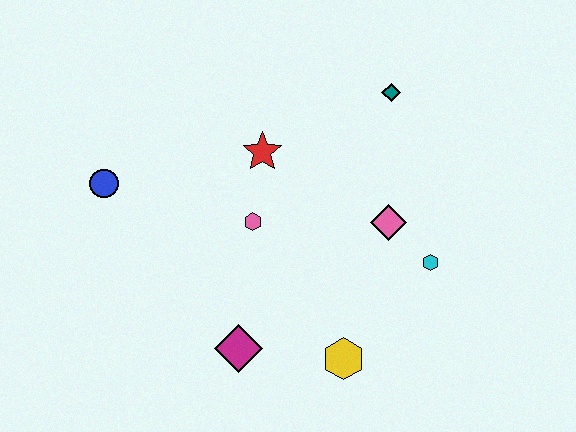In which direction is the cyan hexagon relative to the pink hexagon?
The cyan hexagon is to the right of the pink hexagon.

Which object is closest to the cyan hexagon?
The pink diamond is closest to the cyan hexagon.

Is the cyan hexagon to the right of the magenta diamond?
Yes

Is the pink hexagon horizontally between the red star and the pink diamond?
No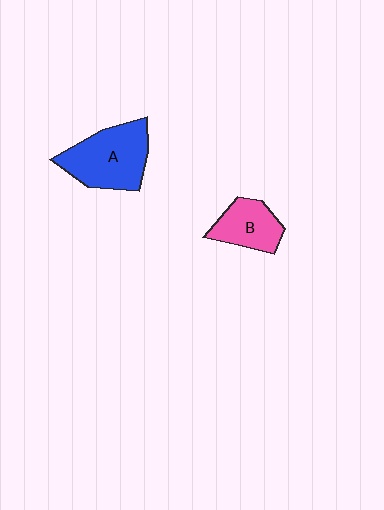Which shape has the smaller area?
Shape B (pink).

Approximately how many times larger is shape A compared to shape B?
Approximately 1.6 times.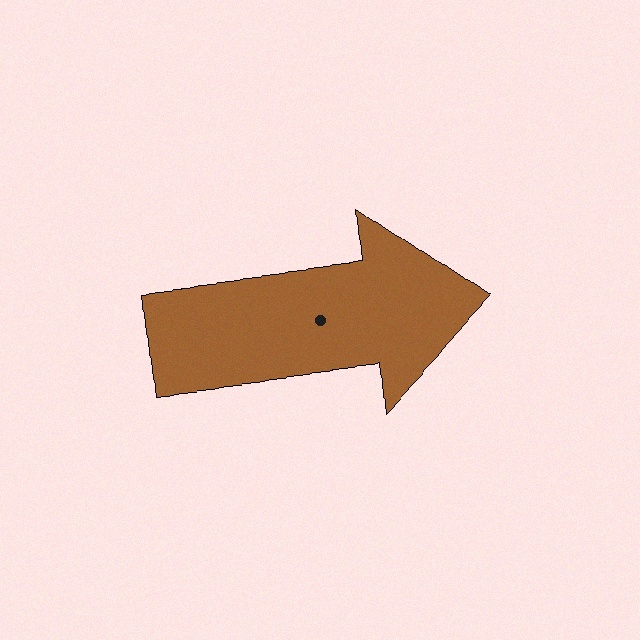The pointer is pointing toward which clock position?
Roughly 3 o'clock.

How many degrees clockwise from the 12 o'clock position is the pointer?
Approximately 84 degrees.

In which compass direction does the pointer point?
East.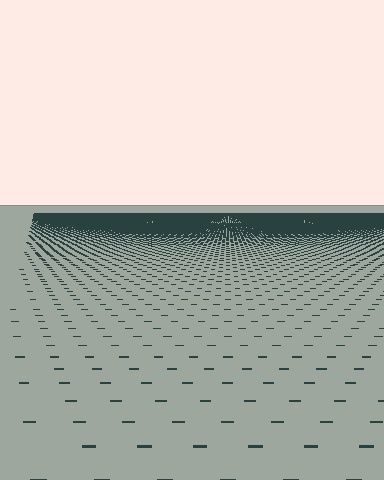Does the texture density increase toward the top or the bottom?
Density increases toward the top.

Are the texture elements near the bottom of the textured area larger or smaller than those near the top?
Larger. Near the bottom, elements are closer to the viewer and appear at a bigger on-screen size.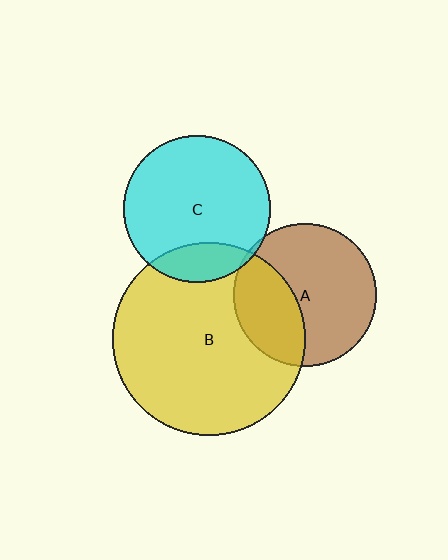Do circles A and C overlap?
Yes.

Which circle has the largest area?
Circle B (yellow).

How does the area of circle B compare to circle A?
Approximately 1.8 times.